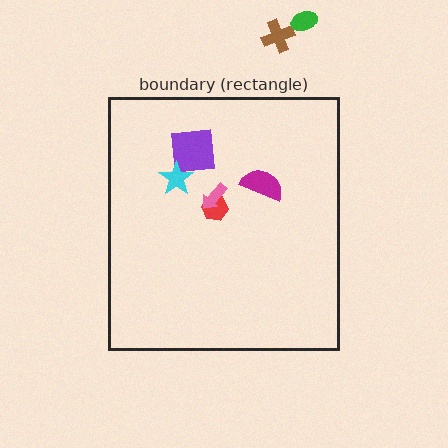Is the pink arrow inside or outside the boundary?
Inside.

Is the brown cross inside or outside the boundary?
Outside.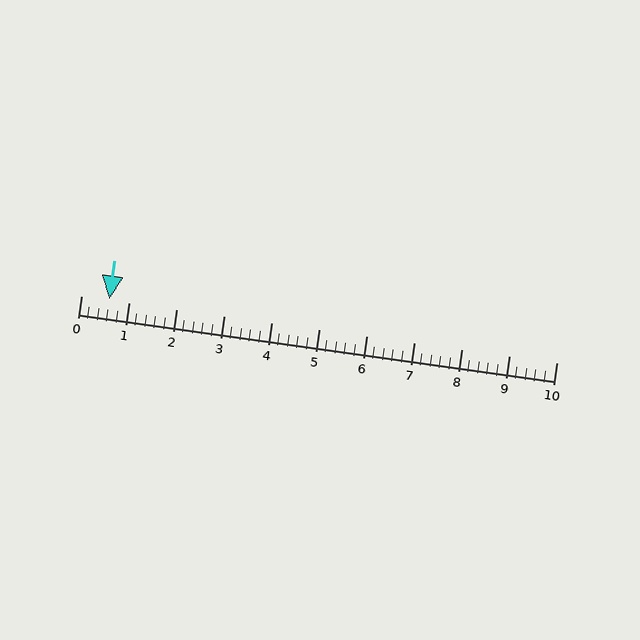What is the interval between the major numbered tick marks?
The major tick marks are spaced 1 units apart.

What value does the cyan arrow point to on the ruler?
The cyan arrow points to approximately 0.6.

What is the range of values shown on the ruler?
The ruler shows values from 0 to 10.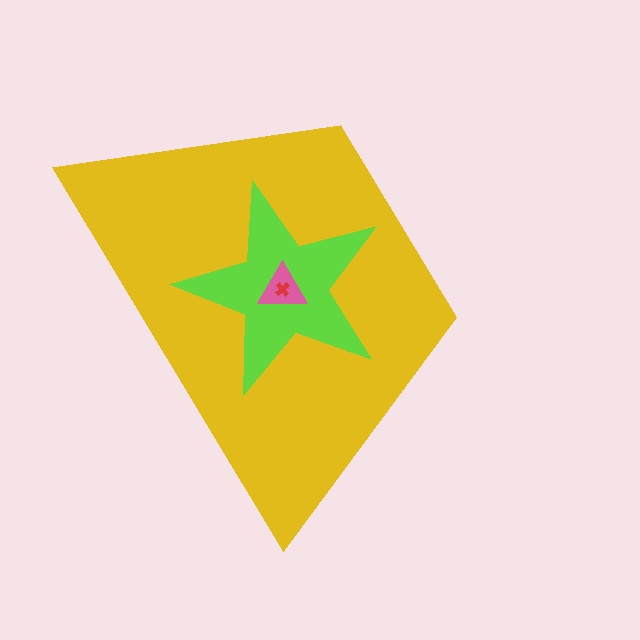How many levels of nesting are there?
4.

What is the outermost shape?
The yellow trapezoid.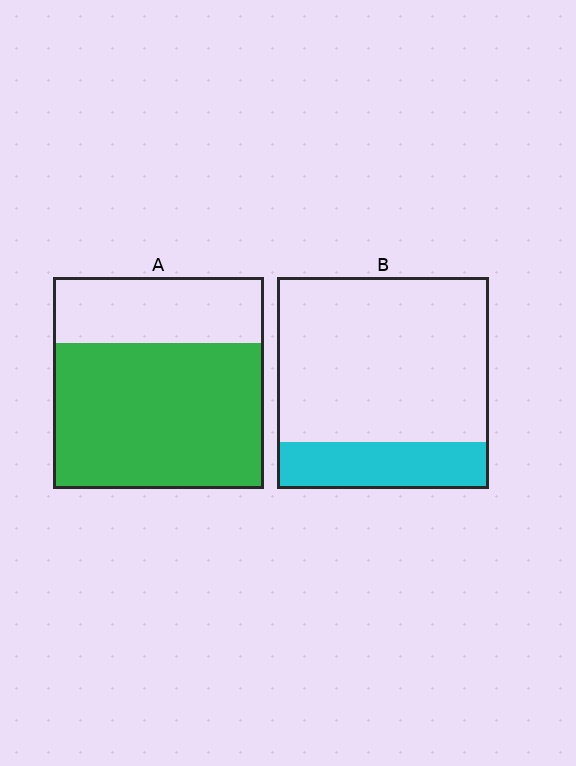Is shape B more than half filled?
No.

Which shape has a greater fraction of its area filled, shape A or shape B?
Shape A.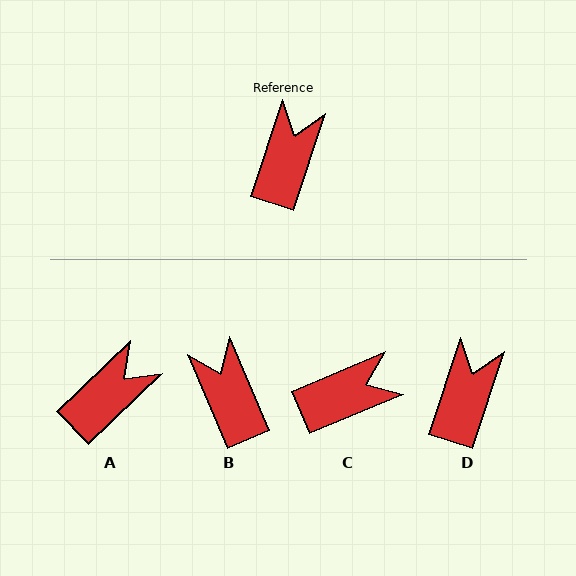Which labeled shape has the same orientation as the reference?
D.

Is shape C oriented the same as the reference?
No, it is off by about 49 degrees.